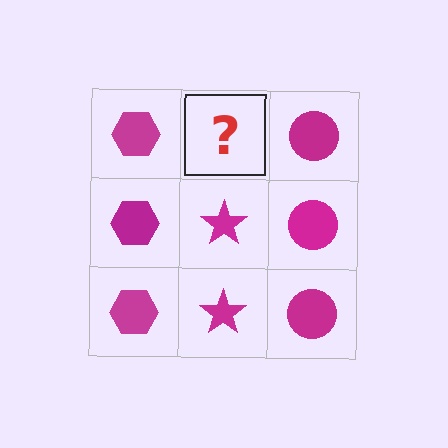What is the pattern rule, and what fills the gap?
The rule is that each column has a consistent shape. The gap should be filled with a magenta star.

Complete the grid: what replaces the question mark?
The question mark should be replaced with a magenta star.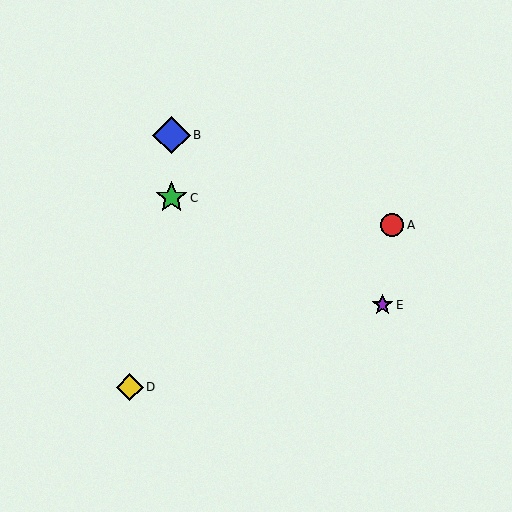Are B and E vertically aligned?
No, B is at x≈171 and E is at x≈383.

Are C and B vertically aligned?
Yes, both are at x≈171.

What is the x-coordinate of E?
Object E is at x≈383.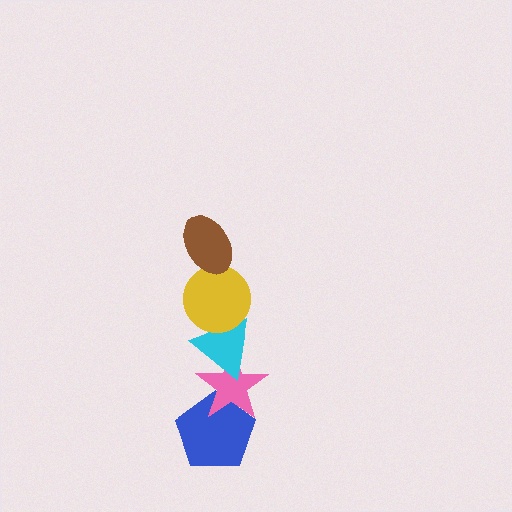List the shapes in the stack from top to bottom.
From top to bottom: the brown ellipse, the yellow circle, the cyan triangle, the pink star, the blue pentagon.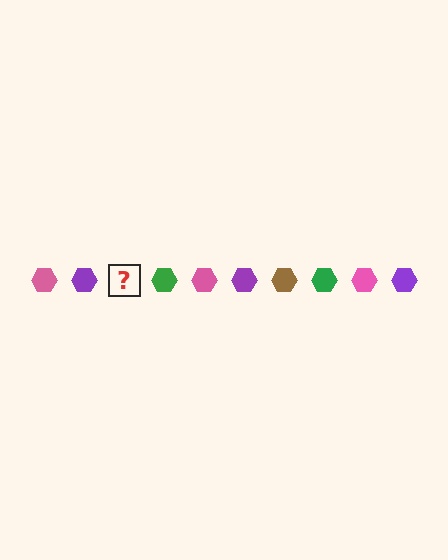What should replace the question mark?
The question mark should be replaced with a brown hexagon.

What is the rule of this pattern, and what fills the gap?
The rule is that the pattern cycles through pink, purple, brown, green hexagons. The gap should be filled with a brown hexagon.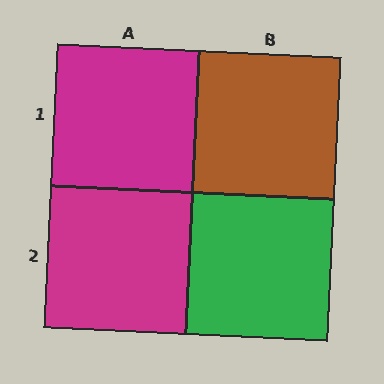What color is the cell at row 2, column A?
Magenta.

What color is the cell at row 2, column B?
Green.